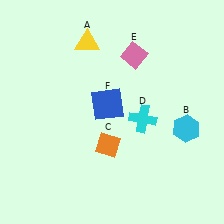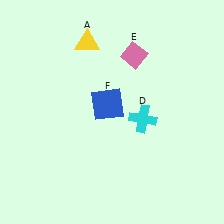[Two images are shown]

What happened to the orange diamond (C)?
The orange diamond (C) was removed in Image 2. It was in the bottom-left area of Image 1.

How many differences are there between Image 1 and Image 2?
There are 2 differences between the two images.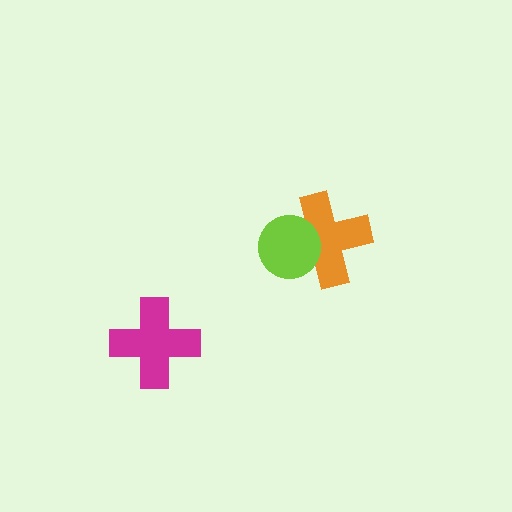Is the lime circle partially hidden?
No, no other shape covers it.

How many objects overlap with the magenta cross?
0 objects overlap with the magenta cross.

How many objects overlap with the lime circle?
1 object overlaps with the lime circle.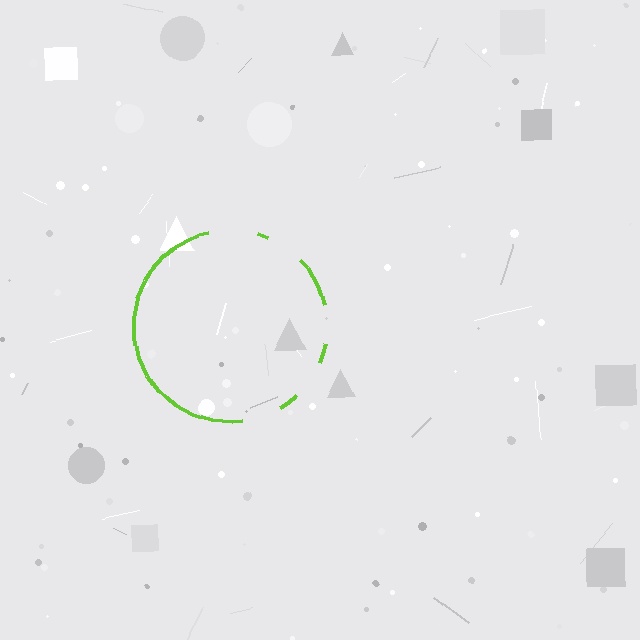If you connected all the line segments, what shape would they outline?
They would outline a circle.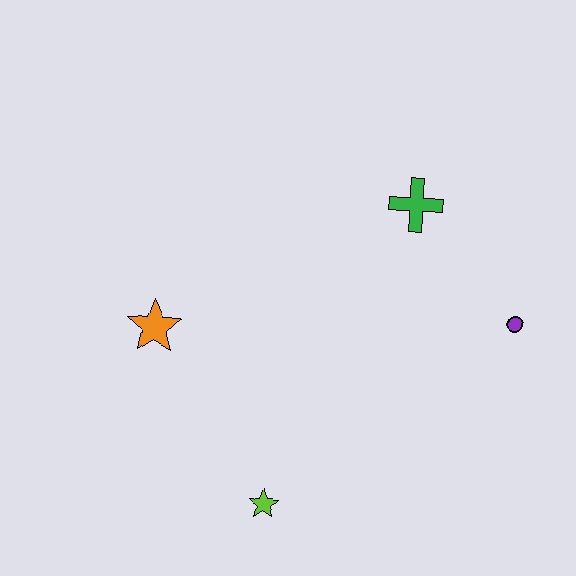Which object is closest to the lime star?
The orange star is closest to the lime star.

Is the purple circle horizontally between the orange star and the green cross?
No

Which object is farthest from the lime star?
The green cross is farthest from the lime star.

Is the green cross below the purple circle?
No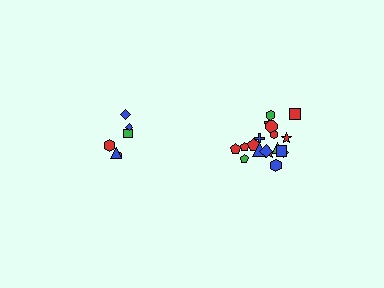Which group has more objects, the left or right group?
The right group.